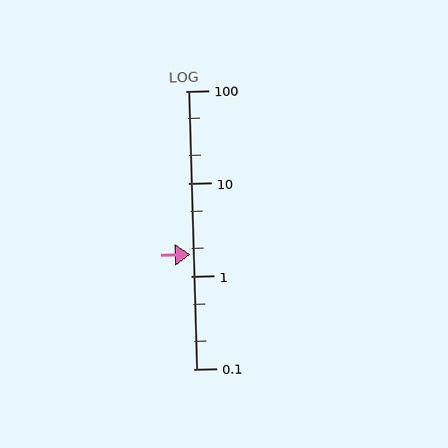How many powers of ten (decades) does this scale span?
The scale spans 3 decades, from 0.1 to 100.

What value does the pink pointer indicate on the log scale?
The pointer indicates approximately 1.7.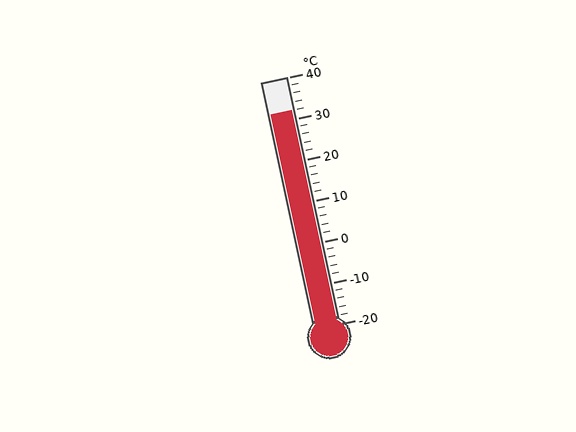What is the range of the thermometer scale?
The thermometer scale ranges from -20°C to 40°C.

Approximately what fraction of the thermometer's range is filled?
The thermometer is filled to approximately 85% of its range.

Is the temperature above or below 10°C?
The temperature is above 10°C.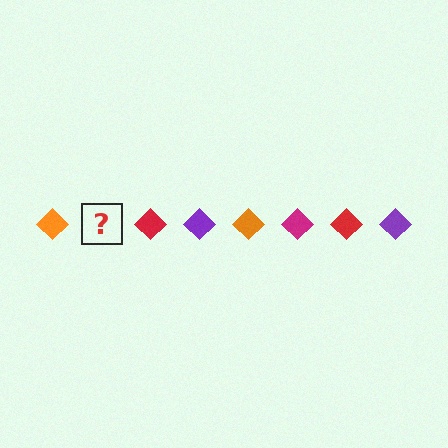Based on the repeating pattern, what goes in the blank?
The blank should be a magenta diamond.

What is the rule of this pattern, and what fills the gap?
The rule is that the pattern cycles through orange, magenta, red, purple diamonds. The gap should be filled with a magenta diamond.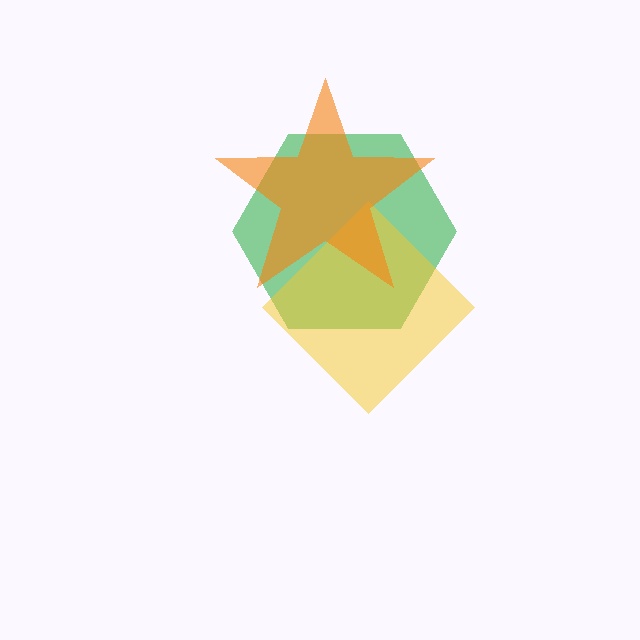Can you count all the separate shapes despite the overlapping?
Yes, there are 3 separate shapes.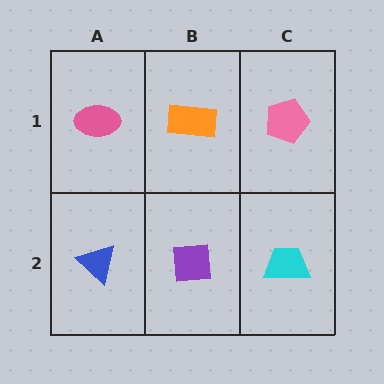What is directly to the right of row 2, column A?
A purple square.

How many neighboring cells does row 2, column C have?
2.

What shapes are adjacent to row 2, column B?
An orange rectangle (row 1, column B), a blue triangle (row 2, column A), a cyan trapezoid (row 2, column C).